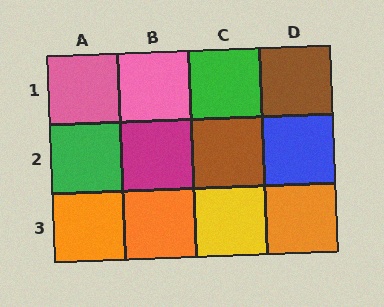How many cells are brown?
2 cells are brown.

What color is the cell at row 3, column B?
Orange.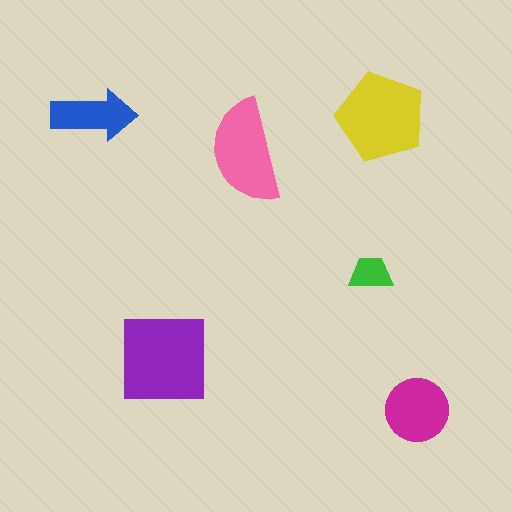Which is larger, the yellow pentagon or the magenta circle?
The yellow pentagon.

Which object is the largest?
The purple square.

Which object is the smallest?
The green trapezoid.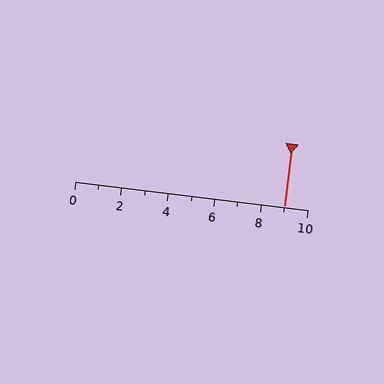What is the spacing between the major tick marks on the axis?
The major ticks are spaced 2 apart.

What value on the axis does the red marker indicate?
The marker indicates approximately 9.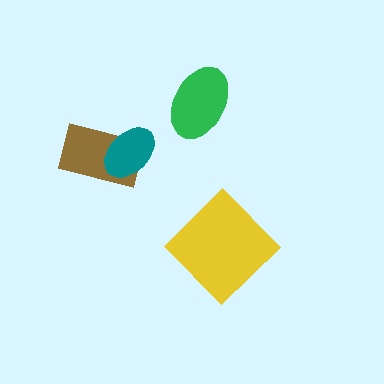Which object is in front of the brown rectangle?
The teal ellipse is in front of the brown rectangle.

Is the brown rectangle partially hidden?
Yes, it is partially covered by another shape.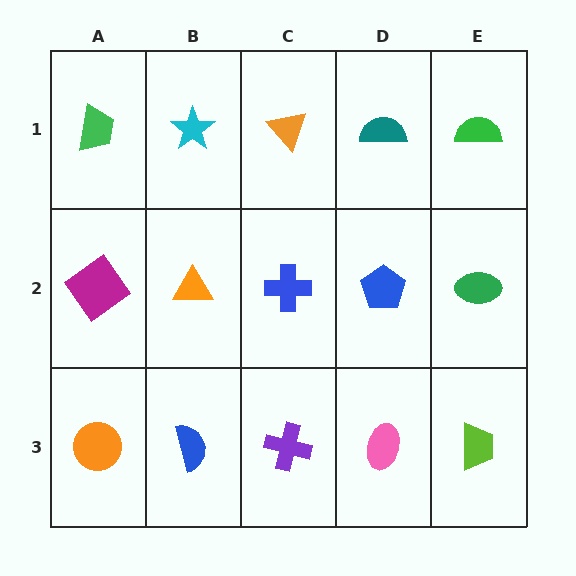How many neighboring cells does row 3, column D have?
3.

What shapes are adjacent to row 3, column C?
A blue cross (row 2, column C), a blue semicircle (row 3, column B), a pink ellipse (row 3, column D).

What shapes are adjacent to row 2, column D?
A teal semicircle (row 1, column D), a pink ellipse (row 3, column D), a blue cross (row 2, column C), a green ellipse (row 2, column E).